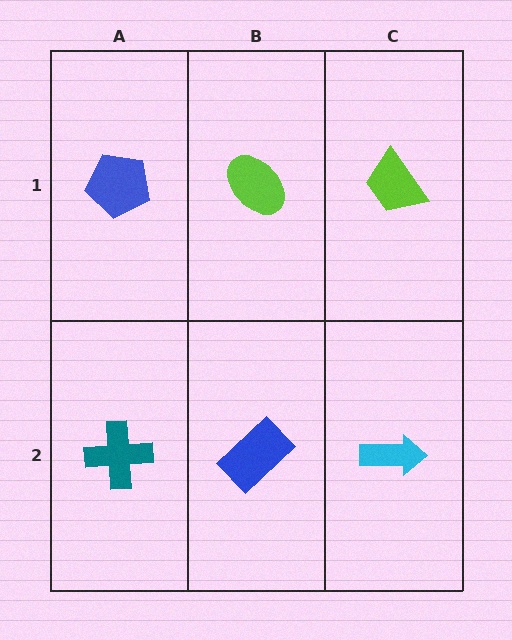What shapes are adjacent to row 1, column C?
A cyan arrow (row 2, column C), a lime ellipse (row 1, column B).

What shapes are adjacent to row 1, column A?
A teal cross (row 2, column A), a lime ellipse (row 1, column B).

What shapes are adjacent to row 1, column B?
A blue rectangle (row 2, column B), a blue pentagon (row 1, column A), a lime trapezoid (row 1, column C).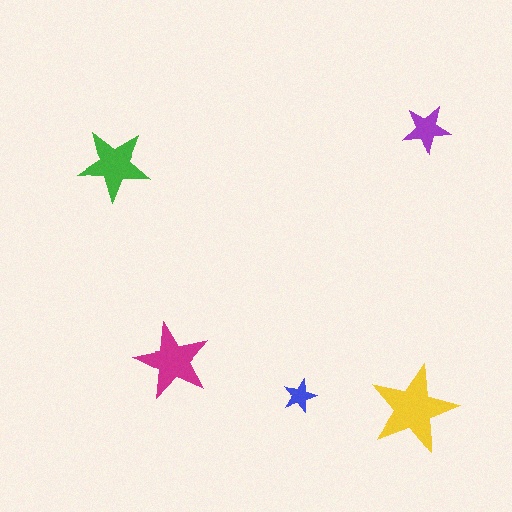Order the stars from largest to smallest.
the yellow one, the magenta one, the green one, the purple one, the blue one.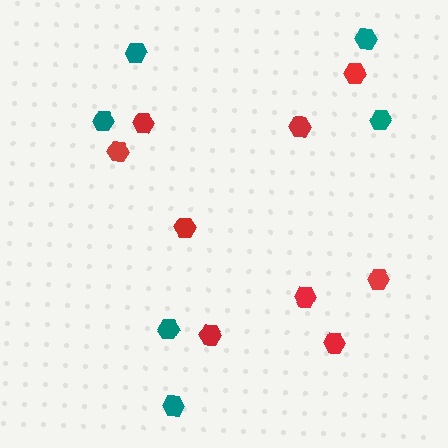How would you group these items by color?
There are 2 groups: one group of red hexagons (9) and one group of teal hexagons (6).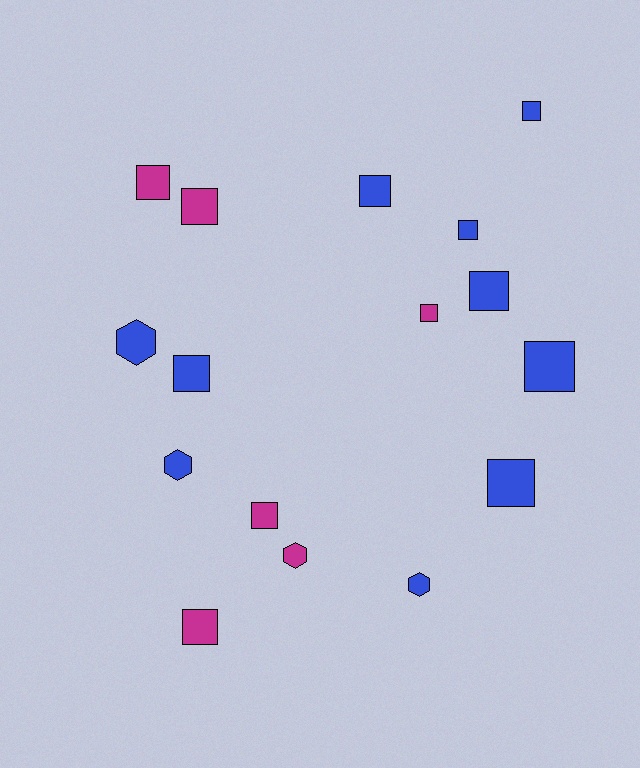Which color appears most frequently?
Blue, with 10 objects.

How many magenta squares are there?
There are 5 magenta squares.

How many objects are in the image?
There are 16 objects.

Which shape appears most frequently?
Square, with 12 objects.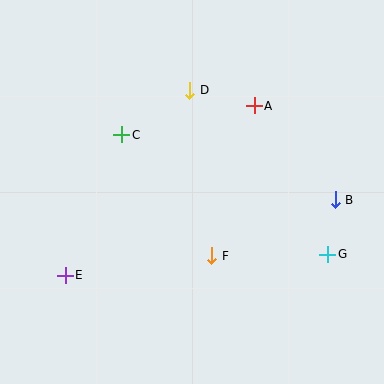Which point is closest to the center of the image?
Point F at (212, 256) is closest to the center.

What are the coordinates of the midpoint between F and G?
The midpoint between F and G is at (270, 255).